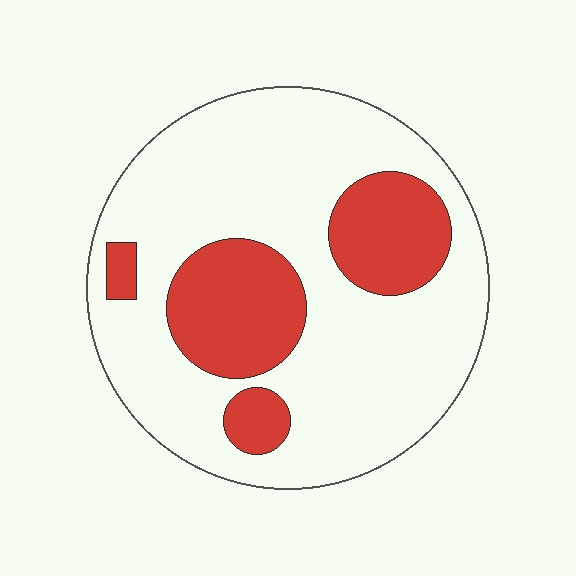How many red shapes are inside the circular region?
4.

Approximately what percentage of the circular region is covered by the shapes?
Approximately 25%.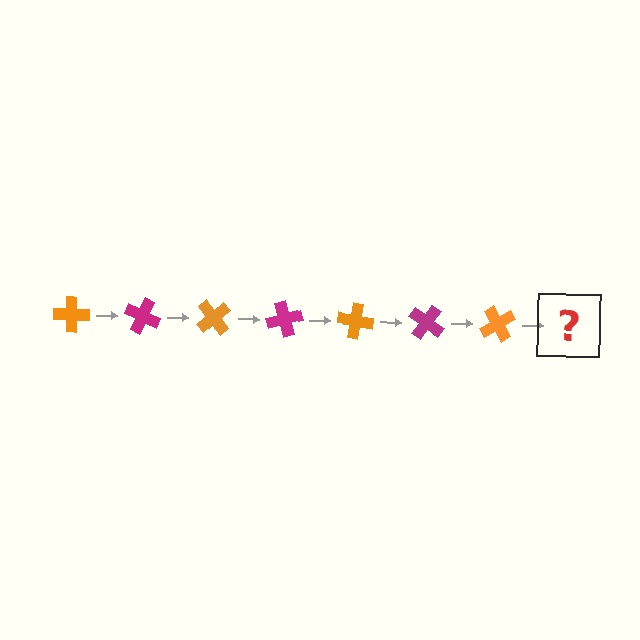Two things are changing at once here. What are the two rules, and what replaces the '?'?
The two rules are that it rotates 25 degrees each step and the color cycles through orange and magenta. The '?' should be a magenta cross, rotated 175 degrees from the start.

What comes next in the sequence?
The next element should be a magenta cross, rotated 175 degrees from the start.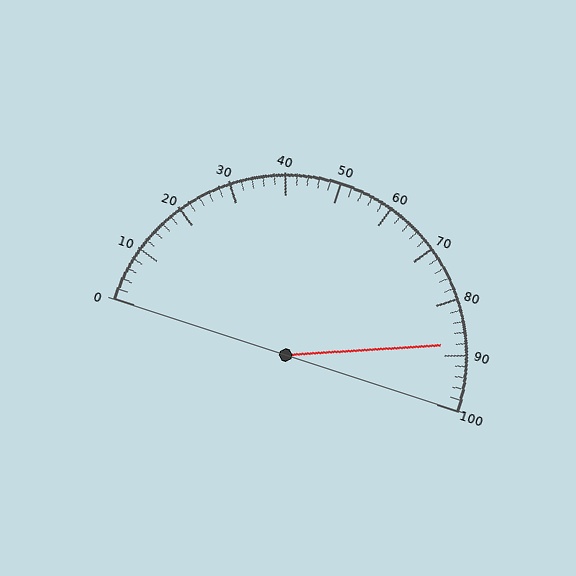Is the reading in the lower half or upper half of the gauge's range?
The reading is in the upper half of the range (0 to 100).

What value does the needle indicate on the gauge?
The needle indicates approximately 88.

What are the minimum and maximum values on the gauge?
The gauge ranges from 0 to 100.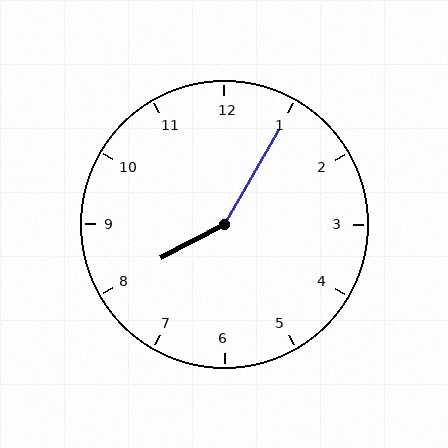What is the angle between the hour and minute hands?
Approximately 148 degrees.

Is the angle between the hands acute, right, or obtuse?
It is obtuse.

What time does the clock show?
8:05.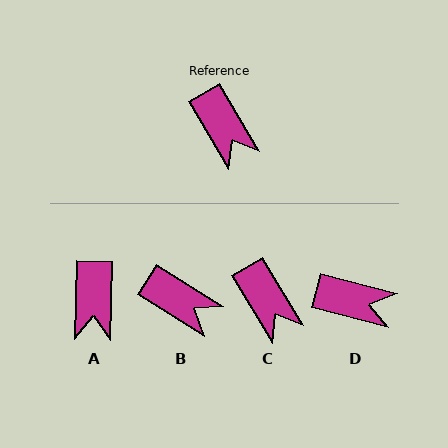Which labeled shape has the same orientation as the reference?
C.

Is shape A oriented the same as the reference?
No, it is off by about 32 degrees.